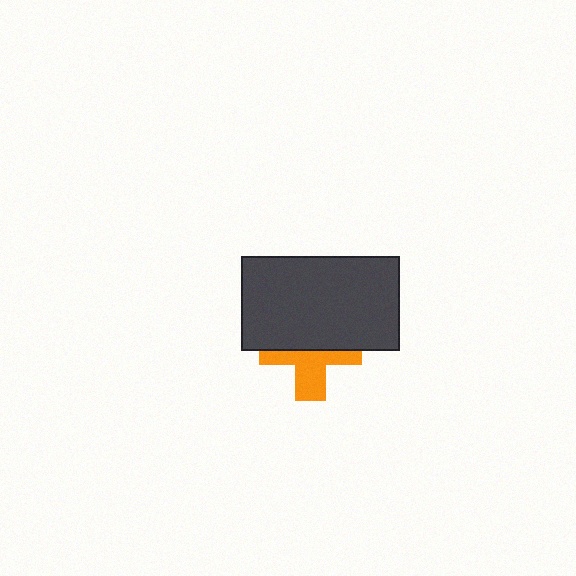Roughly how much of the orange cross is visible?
About half of it is visible (roughly 46%).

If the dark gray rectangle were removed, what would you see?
You would see the complete orange cross.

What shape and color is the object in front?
The object in front is a dark gray rectangle.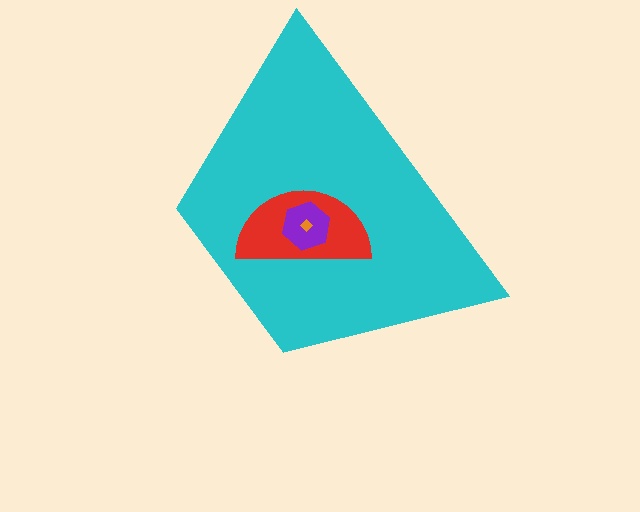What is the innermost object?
The orange diamond.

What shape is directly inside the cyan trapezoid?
The red semicircle.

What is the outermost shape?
The cyan trapezoid.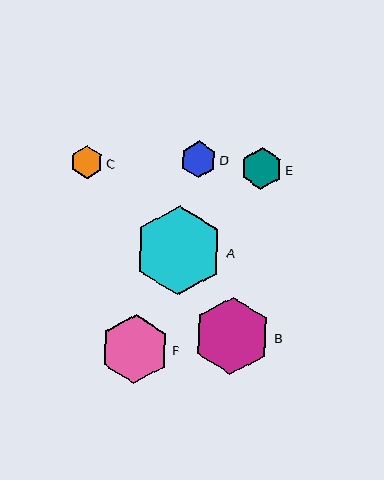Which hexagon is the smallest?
Hexagon C is the smallest with a size of approximately 32 pixels.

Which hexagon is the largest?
Hexagon A is the largest with a size of approximately 89 pixels.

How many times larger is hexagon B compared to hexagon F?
Hexagon B is approximately 1.1 times the size of hexagon F.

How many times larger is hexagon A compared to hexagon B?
Hexagon A is approximately 1.2 times the size of hexagon B.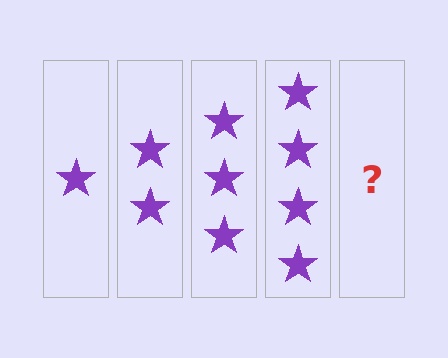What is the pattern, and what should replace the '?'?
The pattern is that each step adds one more star. The '?' should be 5 stars.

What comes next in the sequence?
The next element should be 5 stars.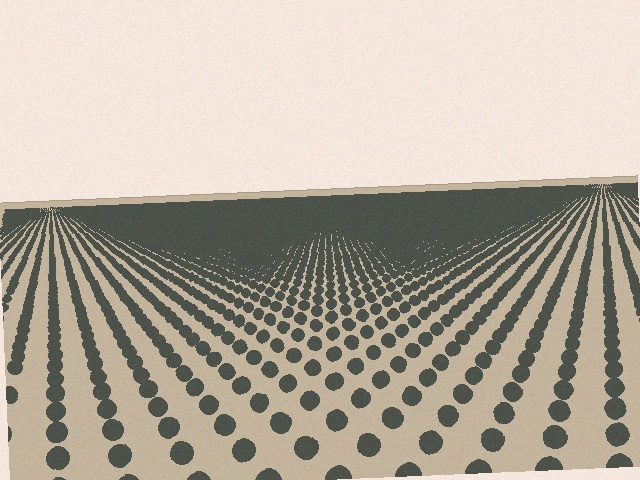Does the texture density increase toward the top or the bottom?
Density increases toward the top.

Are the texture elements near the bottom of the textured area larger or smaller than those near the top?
Larger. Near the bottom, elements are closer to the viewer and appear at a bigger on-screen size.